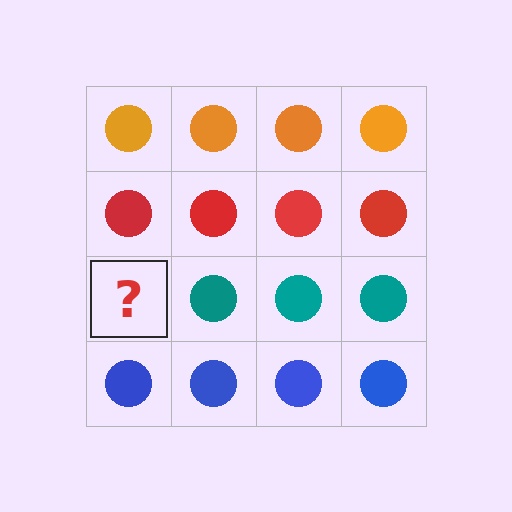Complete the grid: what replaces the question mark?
The question mark should be replaced with a teal circle.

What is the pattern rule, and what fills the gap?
The rule is that each row has a consistent color. The gap should be filled with a teal circle.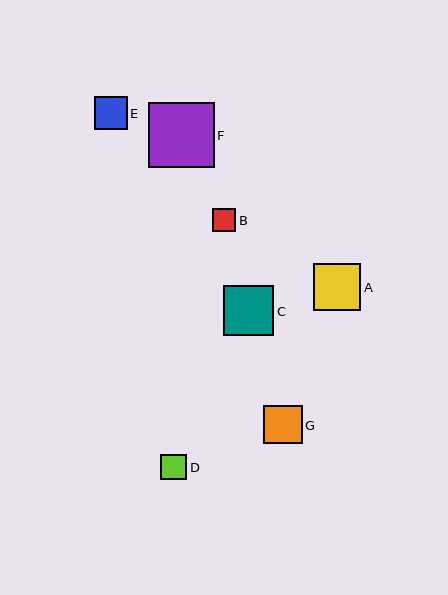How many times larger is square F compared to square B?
Square F is approximately 2.9 times the size of square B.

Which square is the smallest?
Square B is the smallest with a size of approximately 23 pixels.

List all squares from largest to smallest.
From largest to smallest: F, C, A, G, E, D, B.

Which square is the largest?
Square F is the largest with a size of approximately 65 pixels.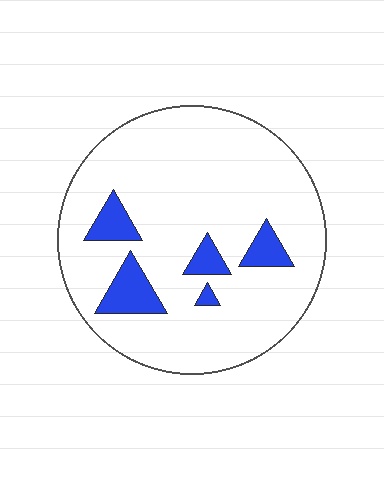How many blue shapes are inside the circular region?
5.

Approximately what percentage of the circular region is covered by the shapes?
Approximately 10%.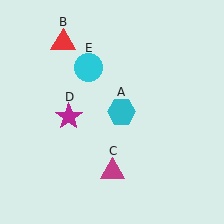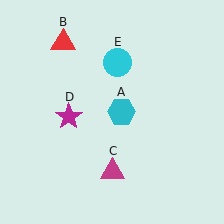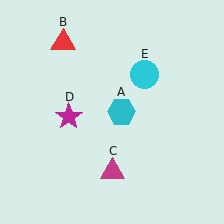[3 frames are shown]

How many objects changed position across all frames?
1 object changed position: cyan circle (object E).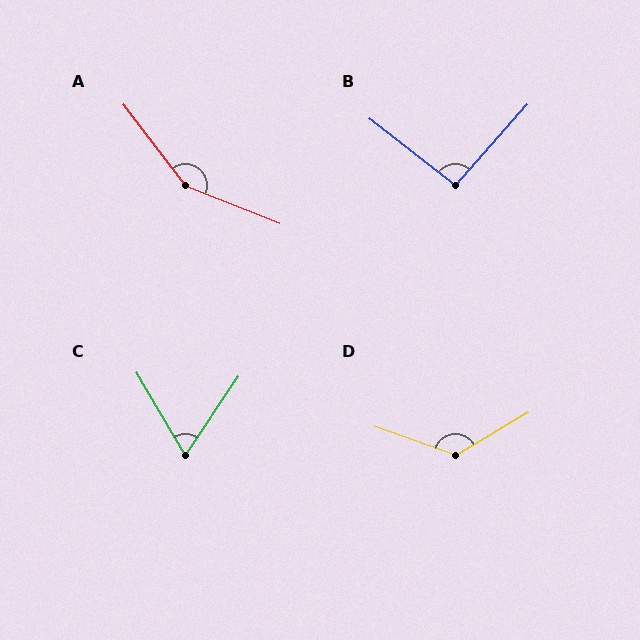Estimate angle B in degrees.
Approximately 94 degrees.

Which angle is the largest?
A, at approximately 149 degrees.